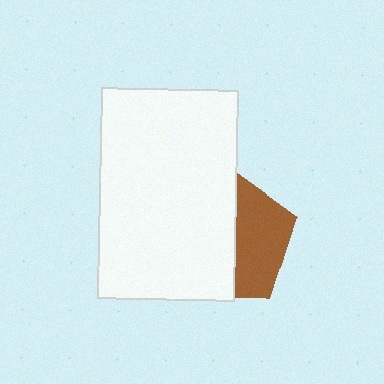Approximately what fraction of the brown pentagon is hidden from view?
Roughly 59% of the brown pentagon is hidden behind the white rectangle.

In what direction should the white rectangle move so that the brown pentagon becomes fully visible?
The white rectangle should move left. That is the shortest direction to clear the overlap and leave the brown pentagon fully visible.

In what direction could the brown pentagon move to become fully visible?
The brown pentagon could move right. That would shift it out from behind the white rectangle entirely.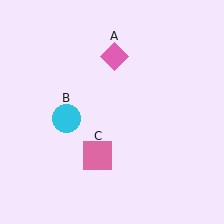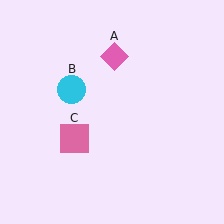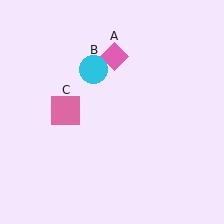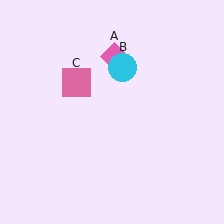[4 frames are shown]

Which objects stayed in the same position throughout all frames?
Pink diamond (object A) remained stationary.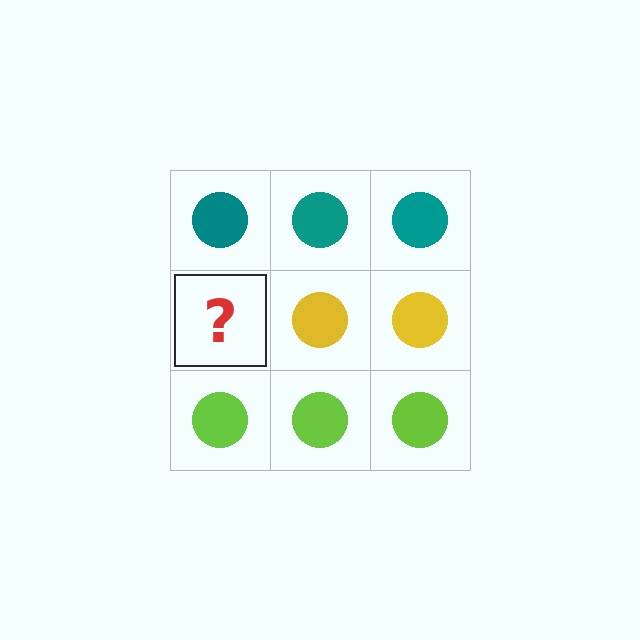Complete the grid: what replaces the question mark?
The question mark should be replaced with a yellow circle.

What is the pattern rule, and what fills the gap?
The rule is that each row has a consistent color. The gap should be filled with a yellow circle.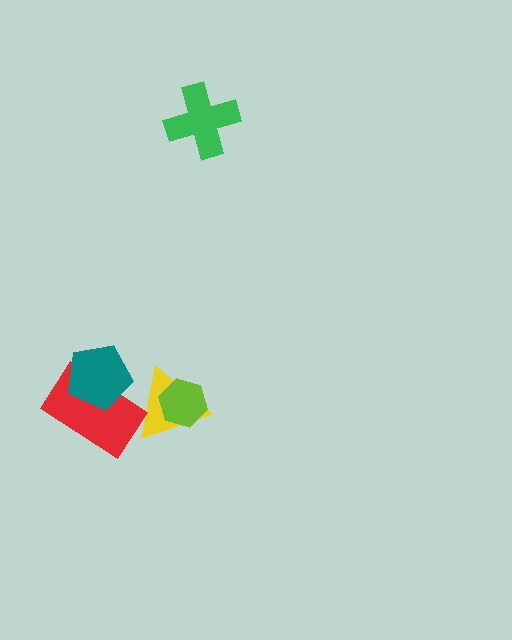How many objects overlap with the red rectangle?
2 objects overlap with the red rectangle.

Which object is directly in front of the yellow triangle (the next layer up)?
The lime hexagon is directly in front of the yellow triangle.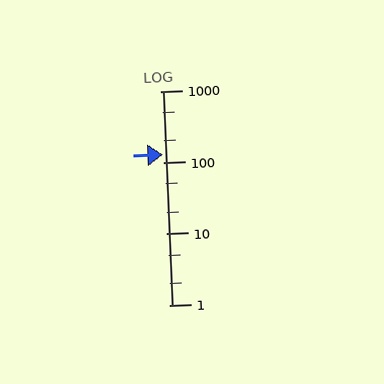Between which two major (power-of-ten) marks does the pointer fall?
The pointer is between 100 and 1000.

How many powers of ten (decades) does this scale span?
The scale spans 3 decades, from 1 to 1000.